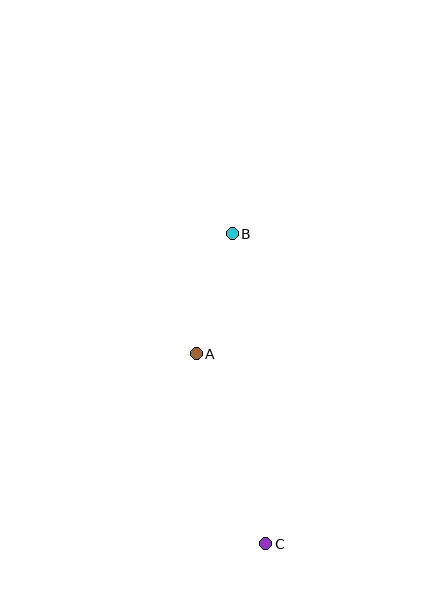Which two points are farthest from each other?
Points B and C are farthest from each other.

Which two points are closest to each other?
Points A and B are closest to each other.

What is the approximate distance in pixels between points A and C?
The distance between A and C is approximately 203 pixels.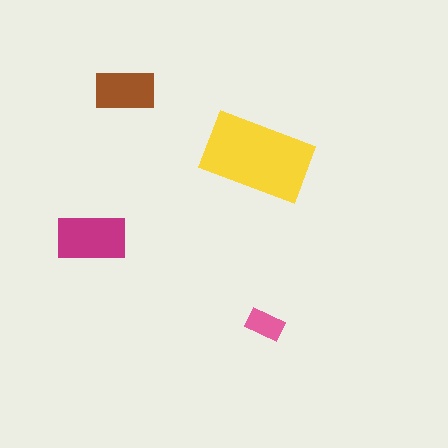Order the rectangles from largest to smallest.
the yellow one, the magenta one, the brown one, the pink one.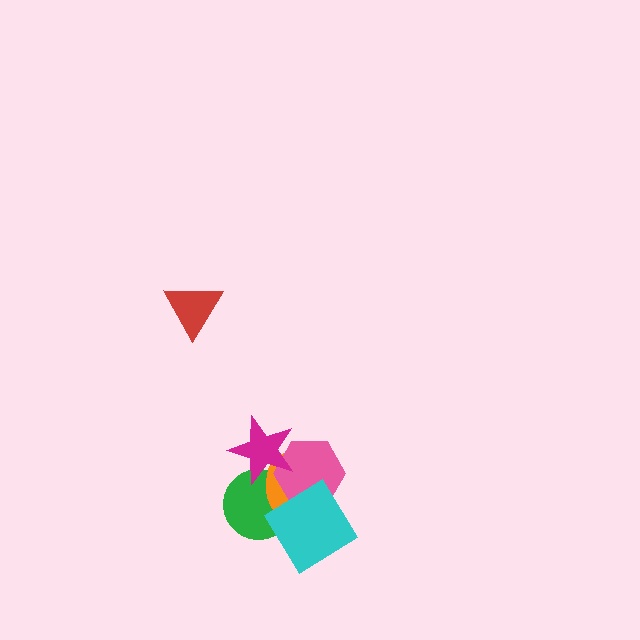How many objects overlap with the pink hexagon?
4 objects overlap with the pink hexagon.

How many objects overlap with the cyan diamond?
3 objects overlap with the cyan diamond.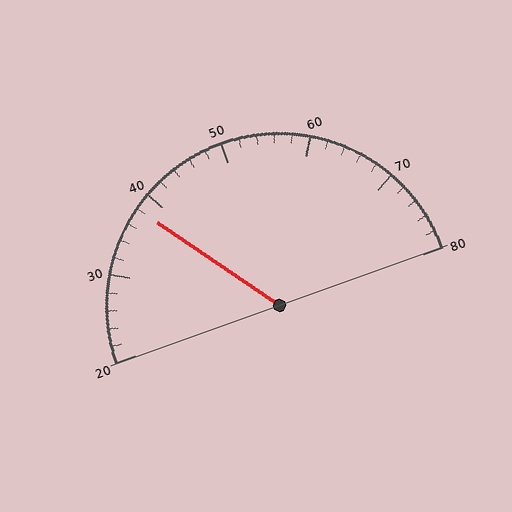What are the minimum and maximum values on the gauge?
The gauge ranges from 20 to 80.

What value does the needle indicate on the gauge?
The needle indicates approximately 38.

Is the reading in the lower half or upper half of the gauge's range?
The reading is in the lower half of the range (20 to 80).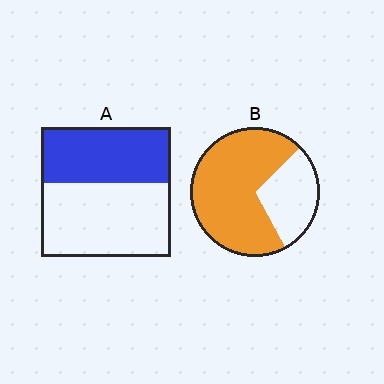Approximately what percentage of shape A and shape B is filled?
A is approximately 45% and B is approximately 70%.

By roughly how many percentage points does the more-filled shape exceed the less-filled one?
By roughly 30 percentage points (B over A).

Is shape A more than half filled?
No.